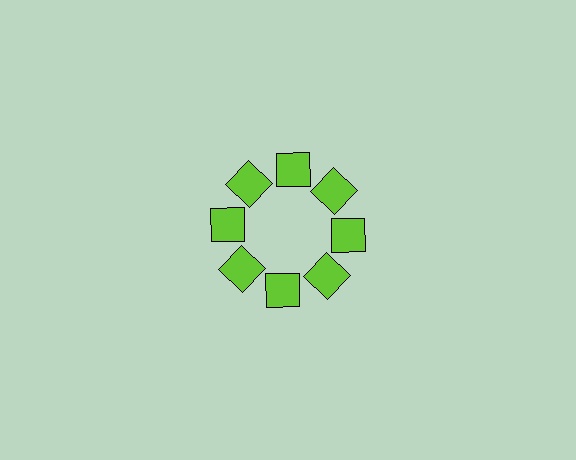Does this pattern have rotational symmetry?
Yes, this pattern has 8-fold rotational symmetry. It looks the same after rotating 45 degrees around the center.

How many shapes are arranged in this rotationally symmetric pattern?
There are 8 shapes, arranged in 8 groups of 1.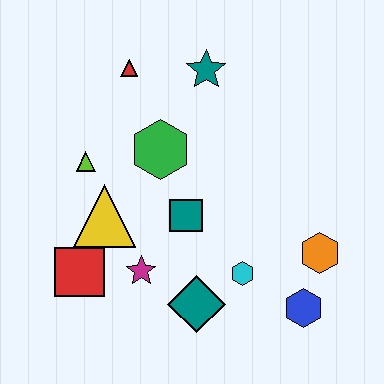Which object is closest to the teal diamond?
The cyan hexagon is closest to the teal diamond.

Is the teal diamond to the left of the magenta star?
No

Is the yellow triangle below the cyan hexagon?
No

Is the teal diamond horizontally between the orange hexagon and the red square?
Yes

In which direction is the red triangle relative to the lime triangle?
The red triangle is above the lime triangle.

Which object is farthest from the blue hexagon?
The red triangle is farthest from the blue hexagon.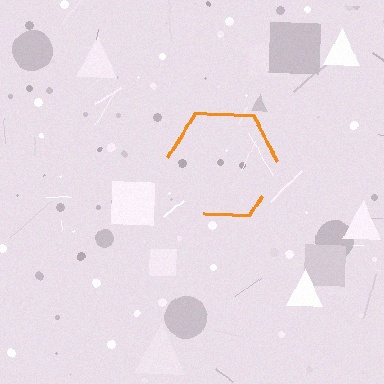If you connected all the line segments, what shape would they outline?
They would outline a hexagon.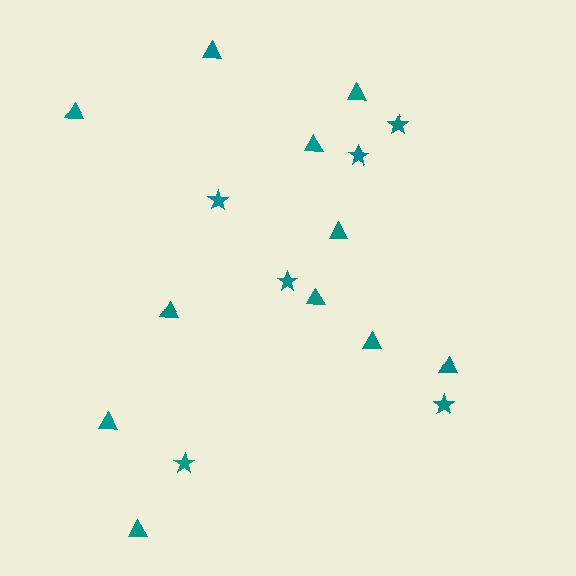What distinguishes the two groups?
There are 2 groups: one group of triangles (11) and one group of stars (6).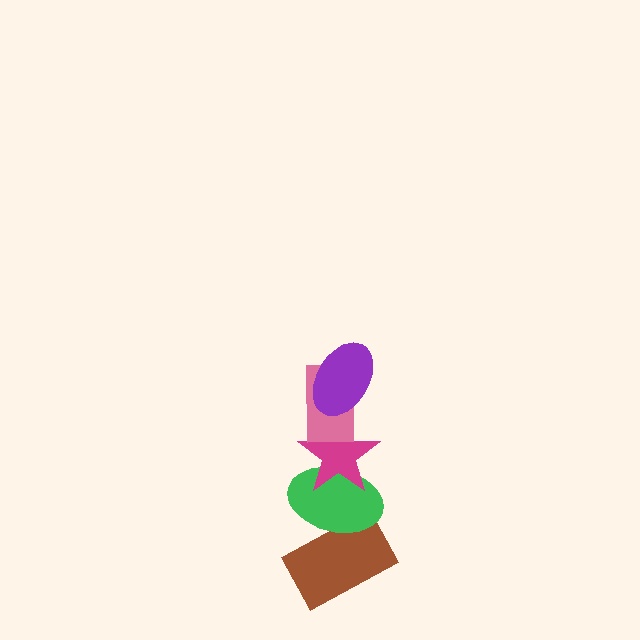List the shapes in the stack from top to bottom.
From top to bottom: the purple ellipse, the pink rectangle, the magenta star, the green ellipse, the brown rectangle.